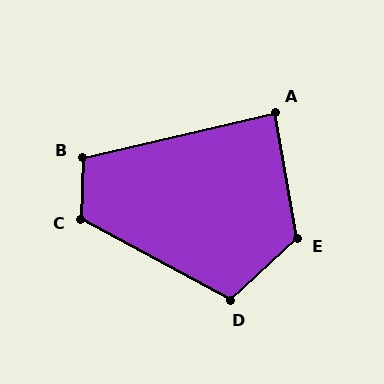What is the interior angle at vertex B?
Approximately 105 degrees (obtuse).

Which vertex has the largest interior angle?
E, at approximately 123 degrees.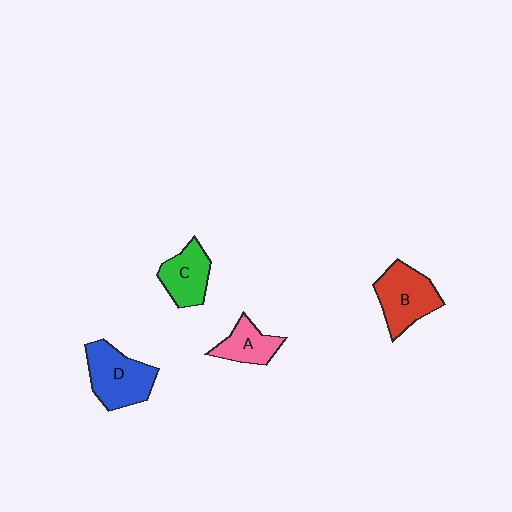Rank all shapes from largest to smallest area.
From largest to smallest: D (blue), B (red), C (green), A (pink).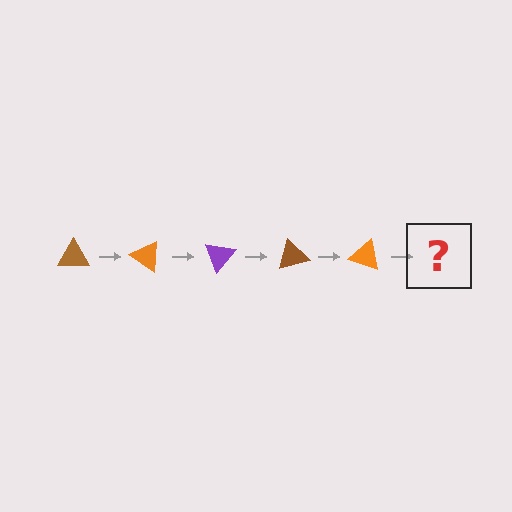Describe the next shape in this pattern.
It should be a purple triangle, rotated 175 degrees from the start.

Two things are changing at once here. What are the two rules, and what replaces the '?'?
The two rules are that it rotates 35 degrees each step and the color cycles through brown, orange, and purple. The '?' should be a purple triangle, rotated 175 degrees from the start.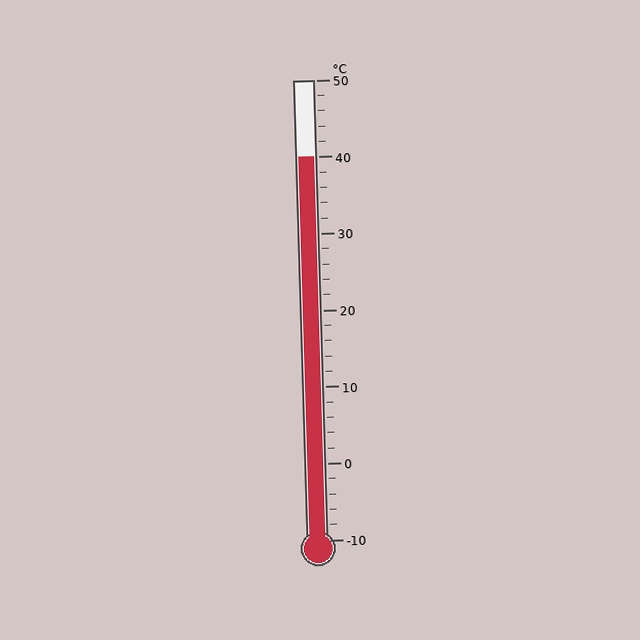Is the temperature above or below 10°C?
The temperature is above 10°C.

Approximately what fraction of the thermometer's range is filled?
The thermometer is filled to approximately 85% of its range.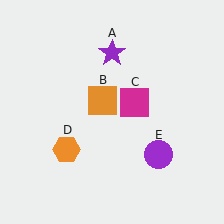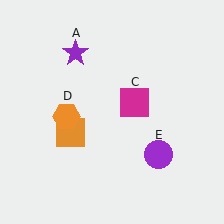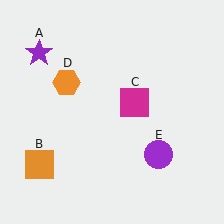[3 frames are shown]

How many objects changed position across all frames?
3 objects changed position: purple star (object A), orange square (object B), orange hexagon (object D).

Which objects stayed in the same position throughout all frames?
Magenta square (object C) and purple circle (object E) remained stationary.